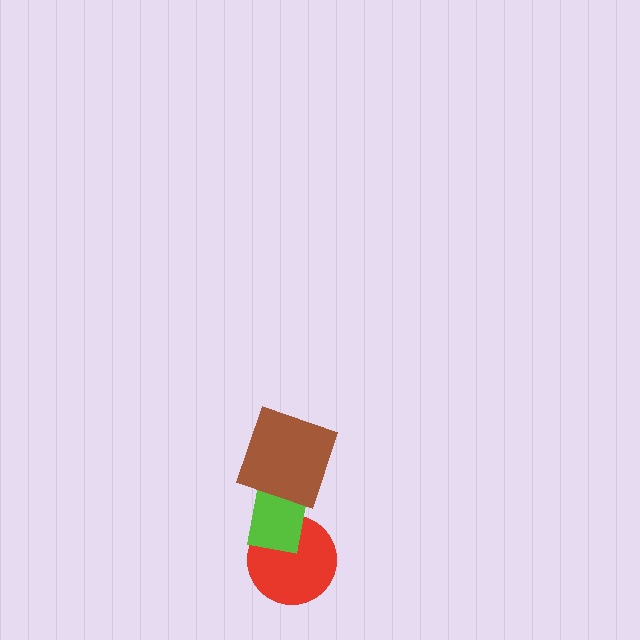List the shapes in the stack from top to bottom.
From top to bottom: the brown square, the lime rectangle, the red circle.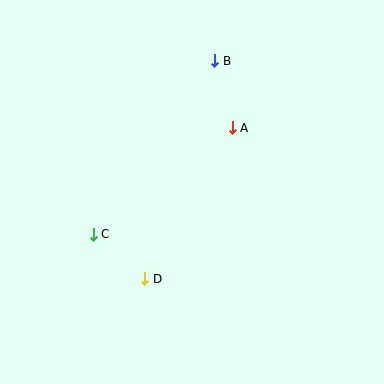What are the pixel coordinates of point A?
Point A is at (232, 128).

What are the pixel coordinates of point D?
Point D is at (145, 279).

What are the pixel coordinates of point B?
Point B is at (215, 61).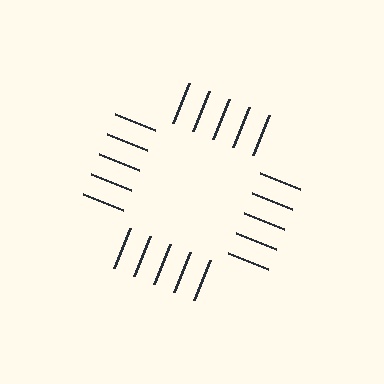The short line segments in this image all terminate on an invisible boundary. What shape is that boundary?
An illusory square — the line segments terminate on its edges but no continuous stroke is drawn.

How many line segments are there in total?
20 — 5 along each of the 4 edges.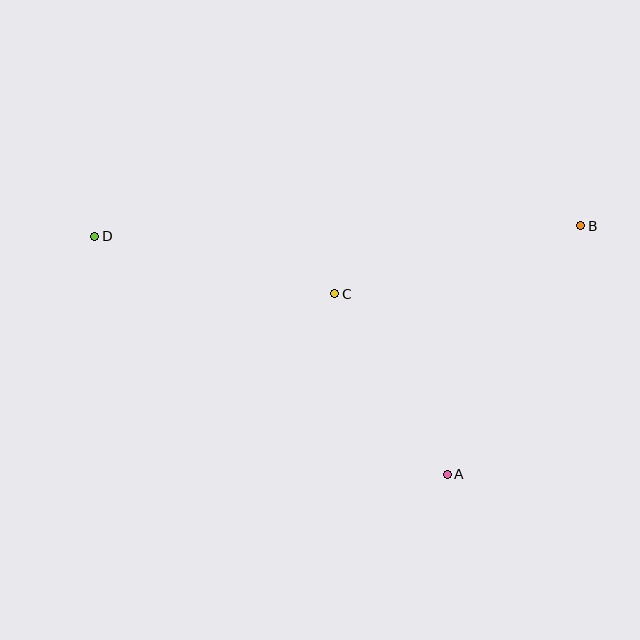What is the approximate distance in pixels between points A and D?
The distance between A and D is approximately 426 pixels.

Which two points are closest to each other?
Points A and C are closest to each other.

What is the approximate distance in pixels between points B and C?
The distance between B and C is approximately 255 pixels.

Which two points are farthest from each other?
Points B and D are farthest from each other.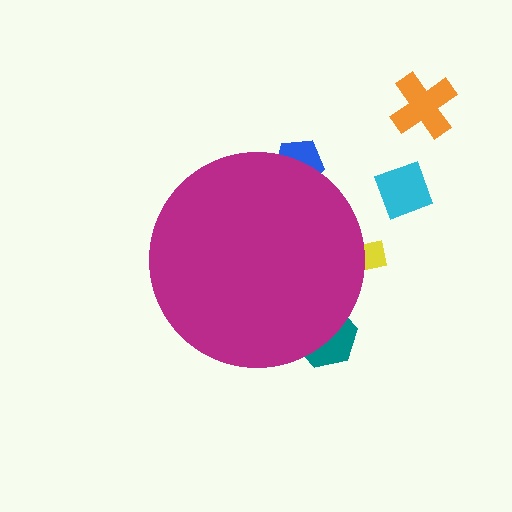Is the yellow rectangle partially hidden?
Yes, the yellow rectangle is partially hidden behind the magenta circle.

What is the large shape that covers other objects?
A magenta circle.